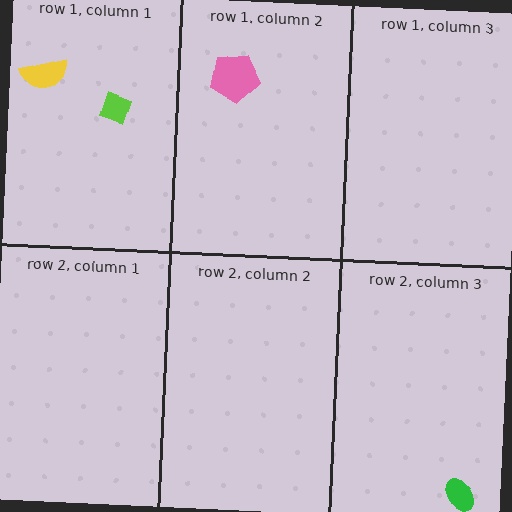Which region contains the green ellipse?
The row 2, column 3 region.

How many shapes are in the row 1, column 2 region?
1.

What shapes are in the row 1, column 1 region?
The lime diamond, the yellow semicircle.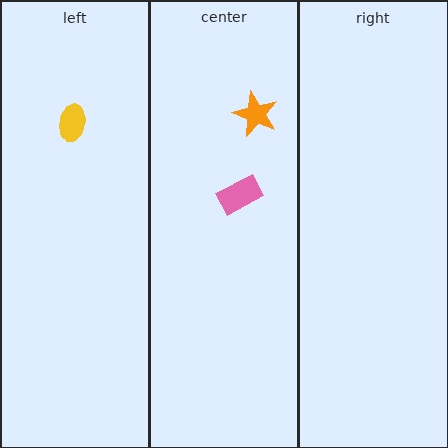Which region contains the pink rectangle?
The center region.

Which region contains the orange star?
The center region.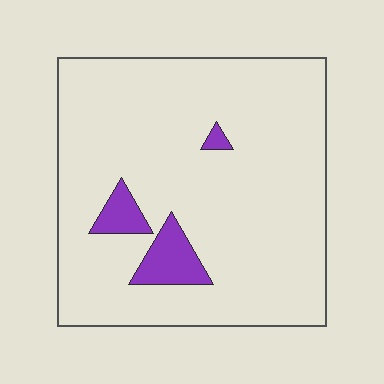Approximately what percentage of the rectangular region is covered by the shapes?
Approximately 10%.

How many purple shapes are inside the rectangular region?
3.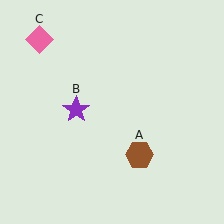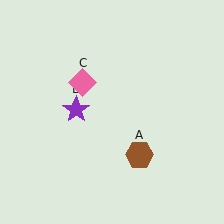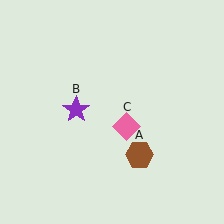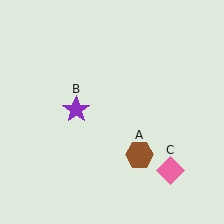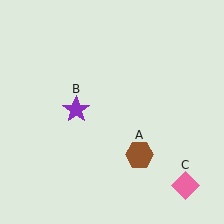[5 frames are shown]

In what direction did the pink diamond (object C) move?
The pink diamond (object C) moved down and to the right.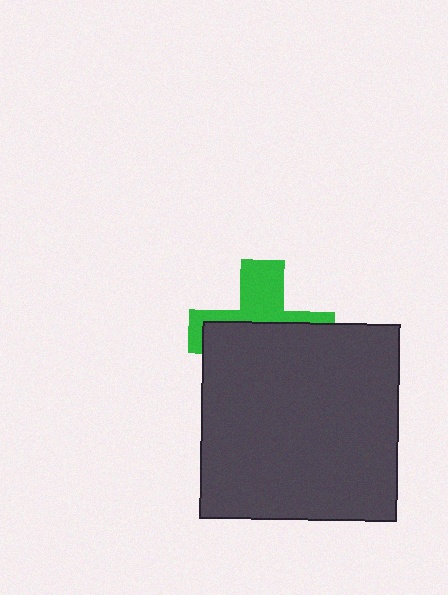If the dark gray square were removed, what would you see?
You would see the complete green cross.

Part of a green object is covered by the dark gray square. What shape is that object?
It is a cross.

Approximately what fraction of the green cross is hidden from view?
Roughly 60% of the green cross is hidden behind the dark gray square.